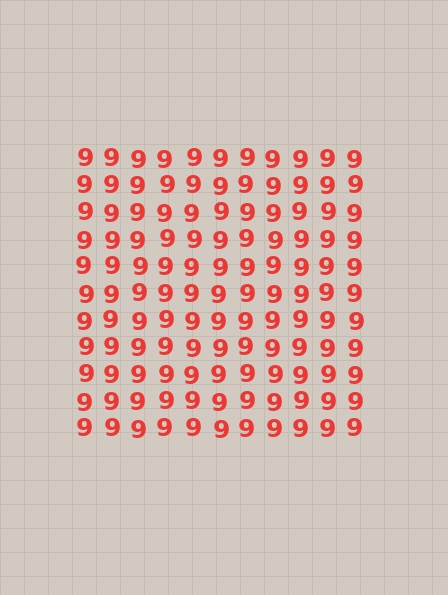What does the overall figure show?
The overall figure shows a square.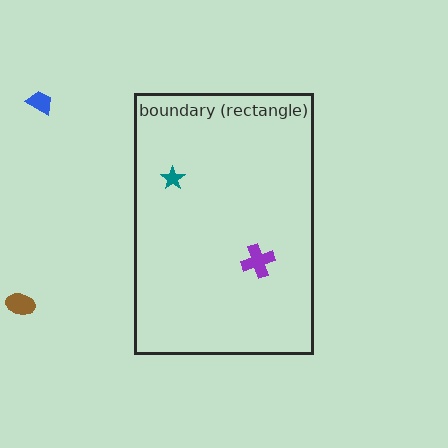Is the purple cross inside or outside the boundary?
Inside.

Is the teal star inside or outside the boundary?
Inside.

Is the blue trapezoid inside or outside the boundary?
Outside.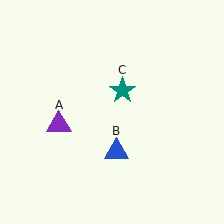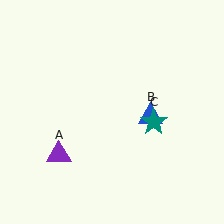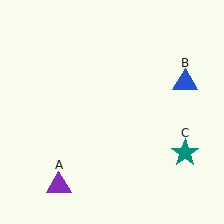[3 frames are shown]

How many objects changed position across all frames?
3 objects changed position: purple triangle (object A), blue triangle (object B), teal star (object C).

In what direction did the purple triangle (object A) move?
The purple triangle (object A) moved down.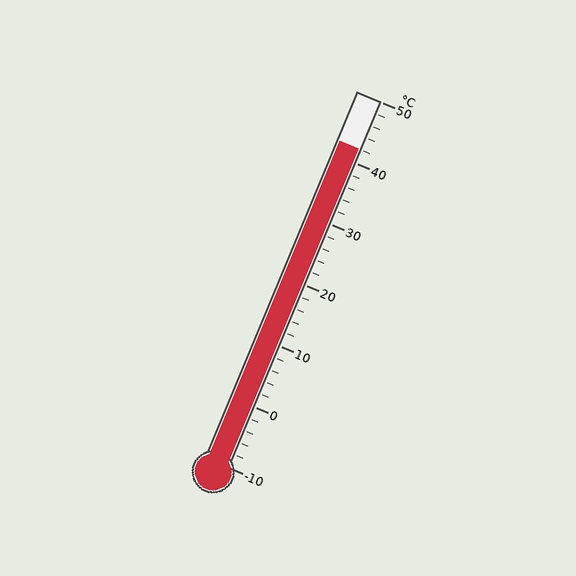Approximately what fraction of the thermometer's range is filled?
The thermometer is filled to approximately 85% of its range.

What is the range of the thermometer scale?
The thermometer scale ranges from -10°C to 50°C.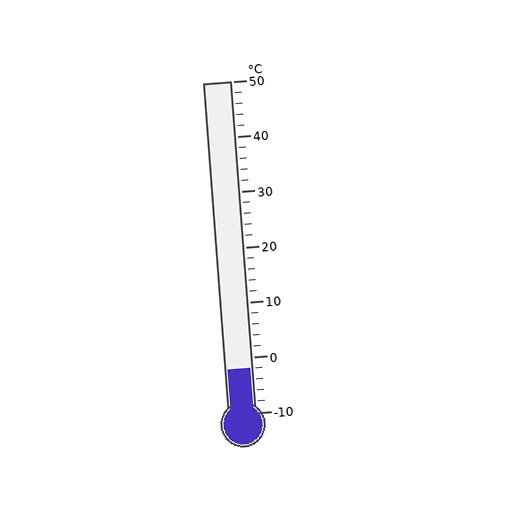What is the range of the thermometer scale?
The thermometer scale ranges from -10°C to 50°C.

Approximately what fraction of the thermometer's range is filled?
The thermometer is filled to approximately 15% of its range.